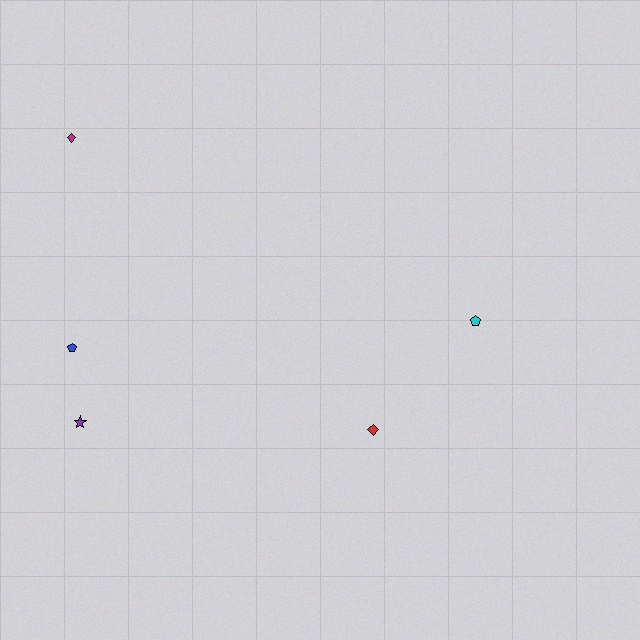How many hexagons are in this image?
There are no hexagons.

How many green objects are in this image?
There are no green objects.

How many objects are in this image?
There are 5 objects.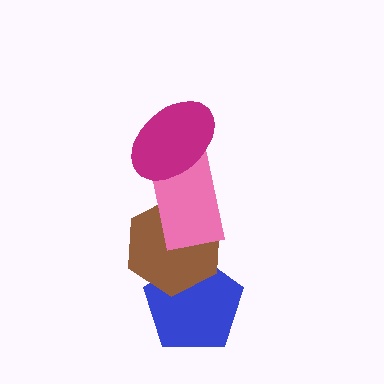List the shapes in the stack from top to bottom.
From top to bottom: the magenta ellipse, the pink rectangle, the brown hexagon, the blue pentagon.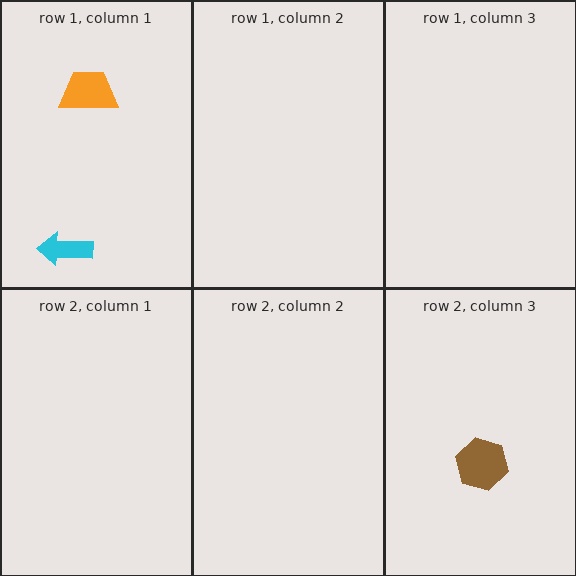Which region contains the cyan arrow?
The row 1, column 1 region.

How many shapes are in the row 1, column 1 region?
2.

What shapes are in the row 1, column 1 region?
The cyan arrow, the orange trapezoid.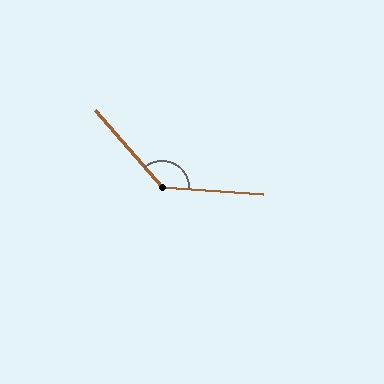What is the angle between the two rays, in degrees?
Approximately 135 degrees.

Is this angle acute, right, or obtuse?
It is obtuse.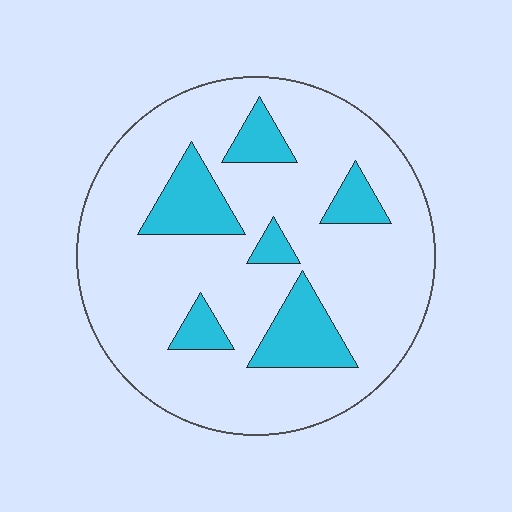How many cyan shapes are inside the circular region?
6.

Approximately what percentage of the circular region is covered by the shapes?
Approximately 20%.